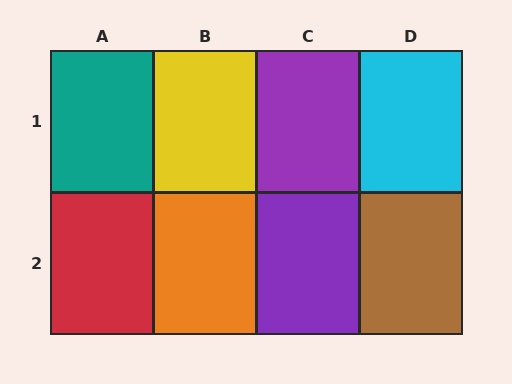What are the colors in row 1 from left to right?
Teal, yellow, purple, cyan.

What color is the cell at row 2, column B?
Orange.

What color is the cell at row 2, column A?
Red.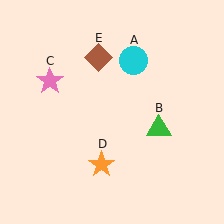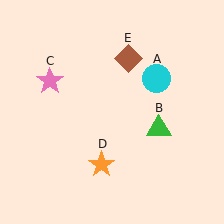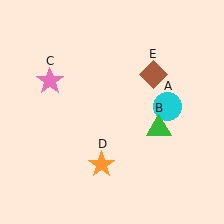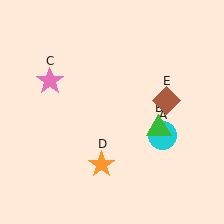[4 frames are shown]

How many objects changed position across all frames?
2 objects changed position: cyan circle (object A), brown diamond (object E).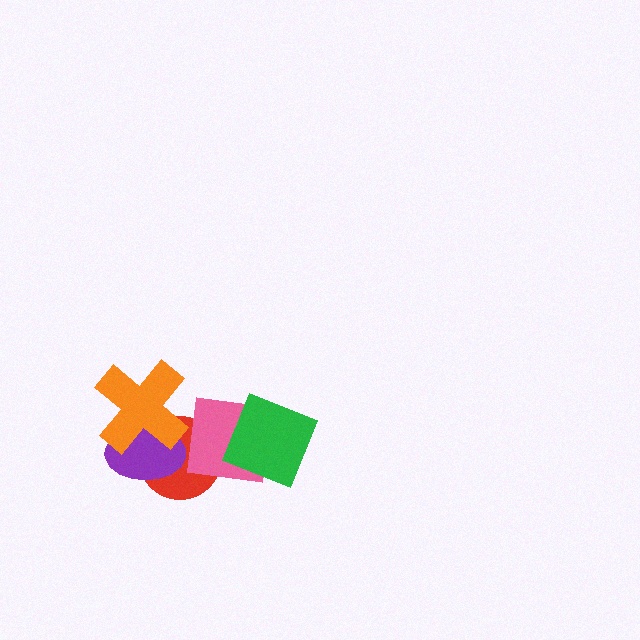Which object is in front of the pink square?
The green square is in front of the pink square.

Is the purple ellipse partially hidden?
Yes, it is partially covered by another shape.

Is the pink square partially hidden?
Yes, it is partially covered by another shape.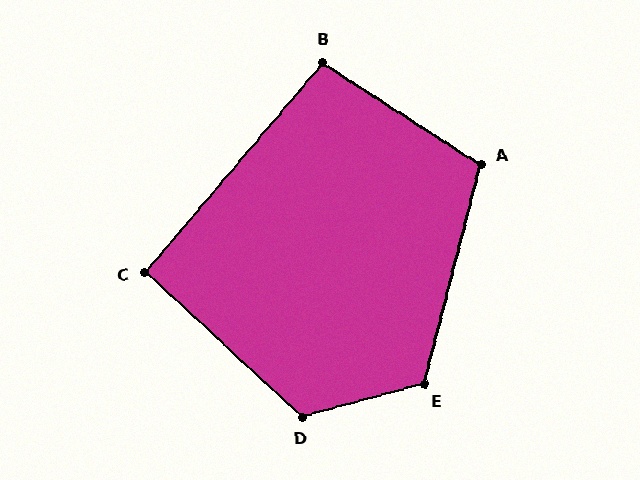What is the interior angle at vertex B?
Approximately 97 degrees (obtuse).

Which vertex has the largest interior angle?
D, at approximately 122 degrees.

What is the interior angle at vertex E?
Approximately 120 degrees (obtuse).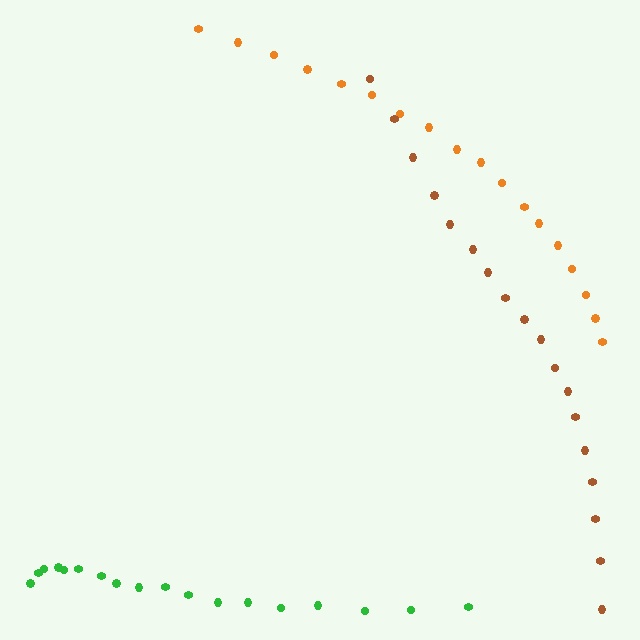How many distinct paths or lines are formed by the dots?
There are 3 distinct paths.